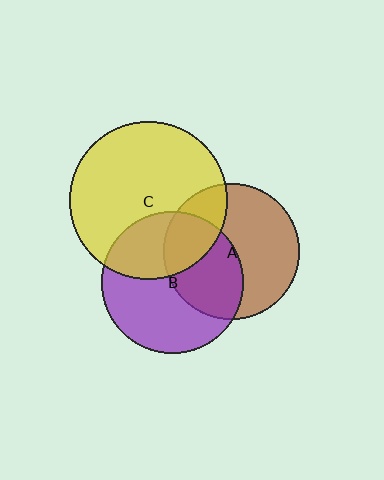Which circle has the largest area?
Circle C (yellow).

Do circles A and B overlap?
Yes.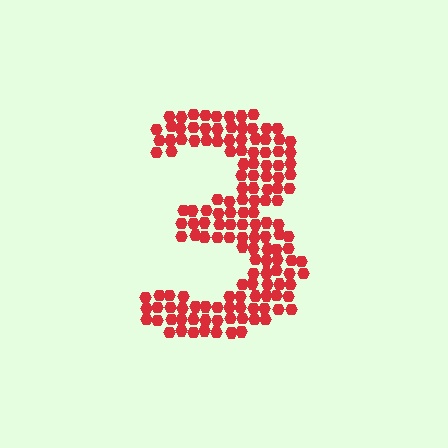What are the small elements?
The small elements are hexagons.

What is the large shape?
The large shape is the digit 3.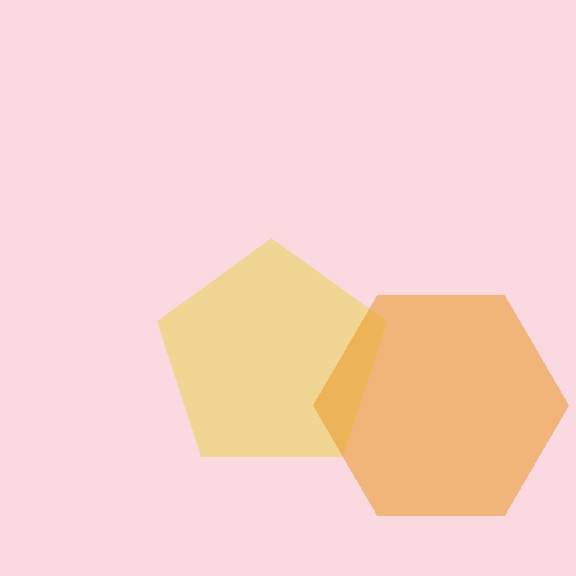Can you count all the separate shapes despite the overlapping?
Yes, there are 2 separate shapes.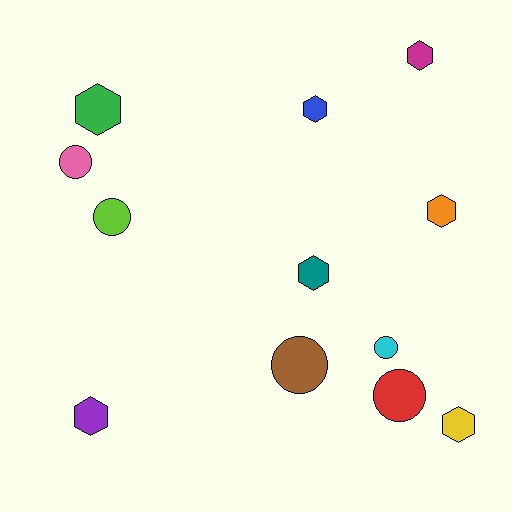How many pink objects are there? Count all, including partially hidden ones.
There is 1 pink object.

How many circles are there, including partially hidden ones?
There are 5 circles.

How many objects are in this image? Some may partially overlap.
There are 12 objects.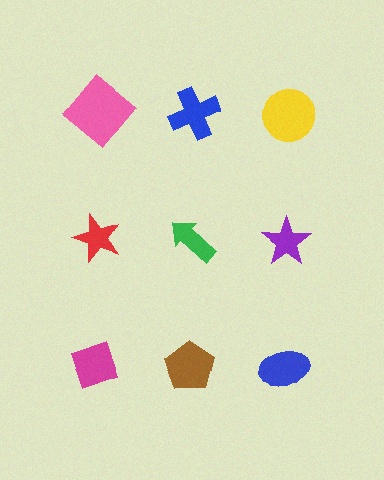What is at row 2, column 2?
A green arrow.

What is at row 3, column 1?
A magenta diamond.